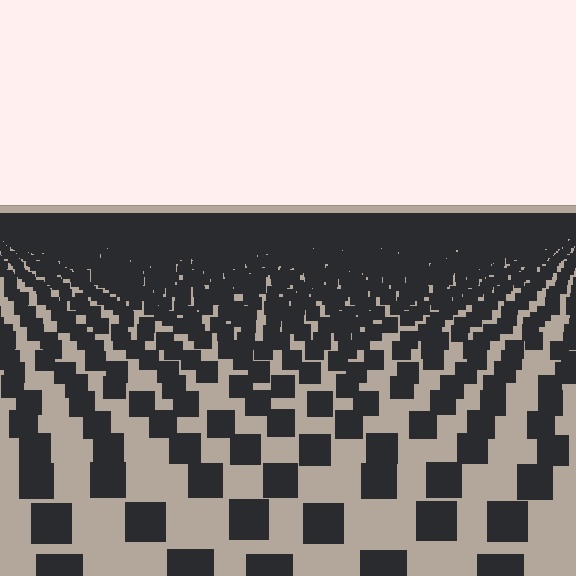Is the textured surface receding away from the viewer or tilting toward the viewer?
The surface is receding away from the viewer. Texture elements get smaller and denser toward the top.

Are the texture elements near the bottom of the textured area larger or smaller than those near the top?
Larger. Near the bottom, elements are closer to the viewer and appear at a bigger on-screen size.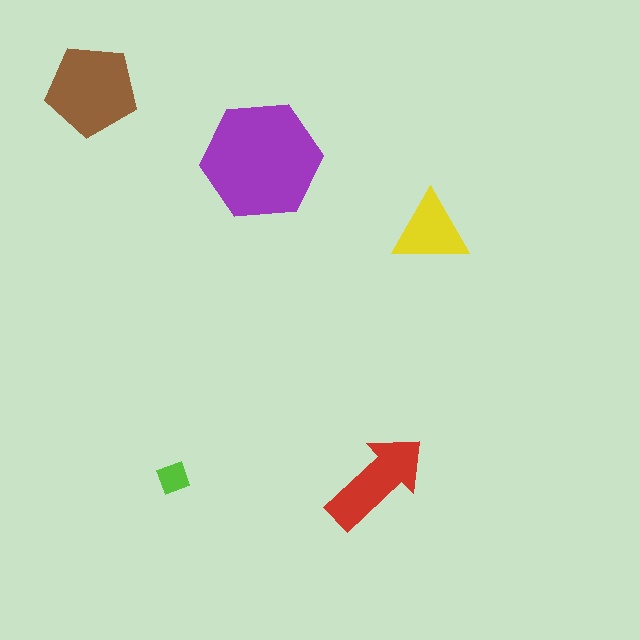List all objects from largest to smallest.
The purple hexagon, the brown pentagon, the red arrow, the yellow triangle, the lime diamond.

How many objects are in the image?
There are 5 objects in the image.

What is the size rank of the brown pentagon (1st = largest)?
2nd.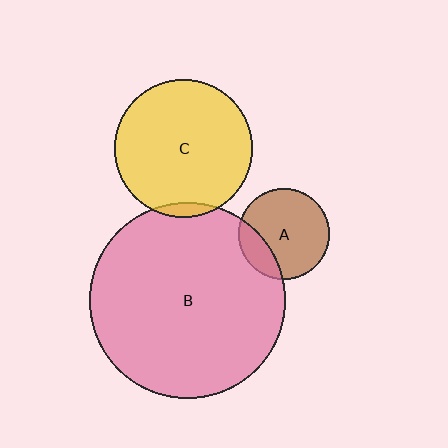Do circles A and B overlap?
Yes.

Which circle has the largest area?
Circle B (pink).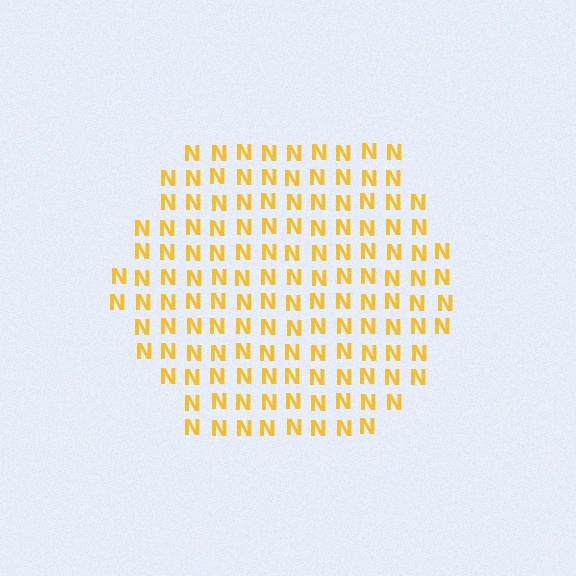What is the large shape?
The large shape is a hexagon.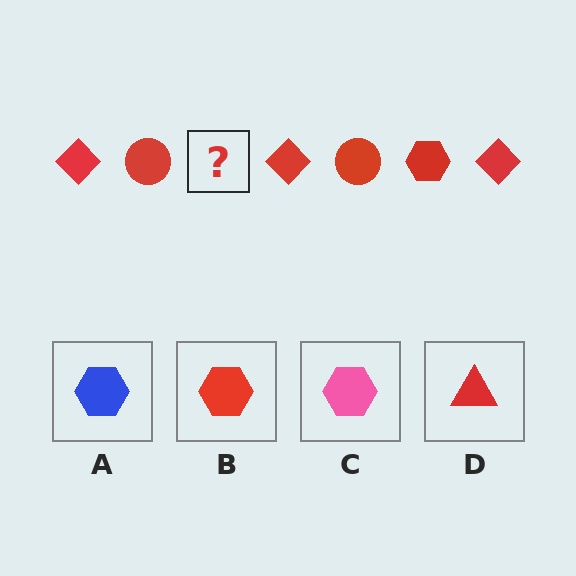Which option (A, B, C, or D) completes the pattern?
B.